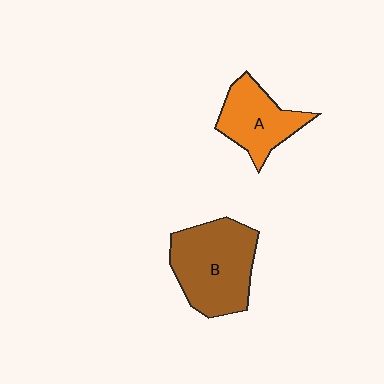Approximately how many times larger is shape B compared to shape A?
Approximately 1.5 times.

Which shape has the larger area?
Shape B (brown).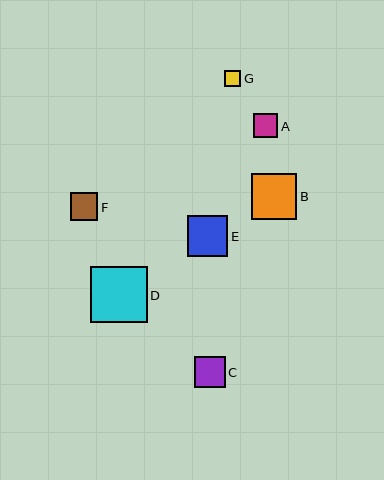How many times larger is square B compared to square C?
Square B is approximately 1.5 times the size of square C.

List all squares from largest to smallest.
From largest to smallest: D, B, E, C, F, A, G.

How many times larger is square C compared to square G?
Square C is approximately 1.9 times the size of square G.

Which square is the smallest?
Square G is the smallest with a size of approximately 16 pixels.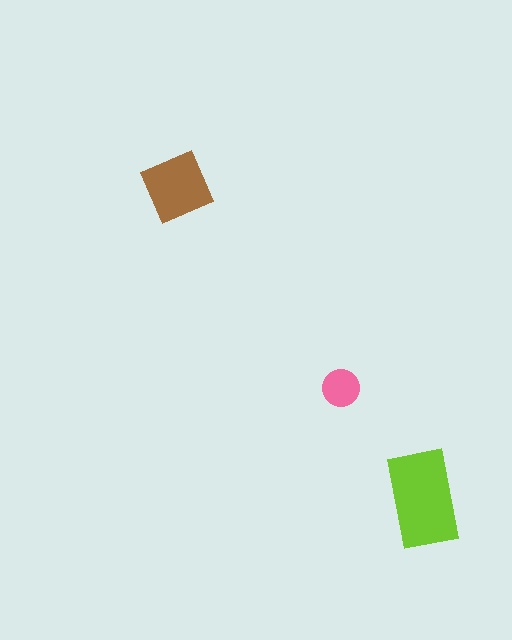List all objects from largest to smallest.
The lime rectangle, the brown square, the pink circle.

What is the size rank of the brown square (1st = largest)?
2nd.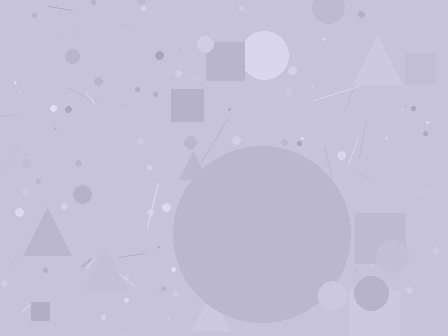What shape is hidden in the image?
A circle is hidden in the image.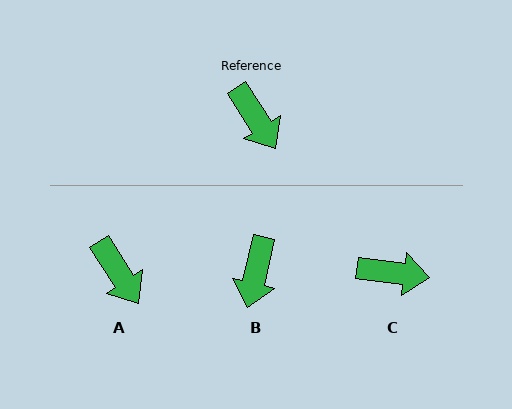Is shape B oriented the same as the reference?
No, it is off by about 46 degrees.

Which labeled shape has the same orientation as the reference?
A.